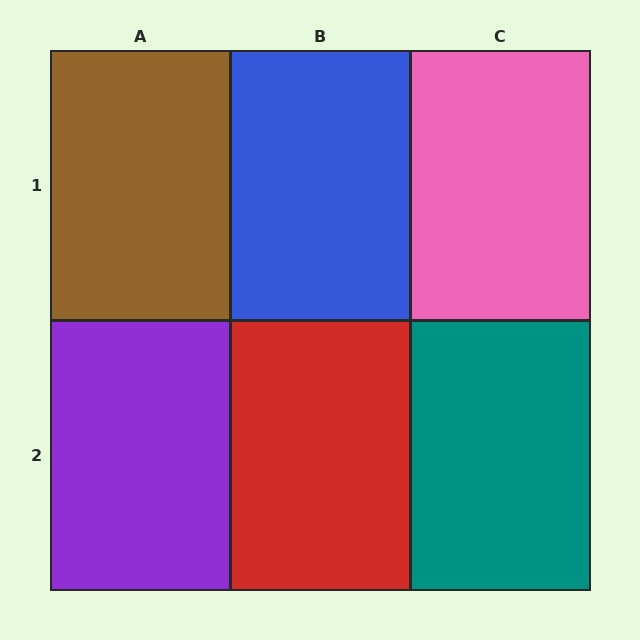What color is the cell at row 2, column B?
Red.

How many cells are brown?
1 cell is brown.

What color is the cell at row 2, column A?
Purple.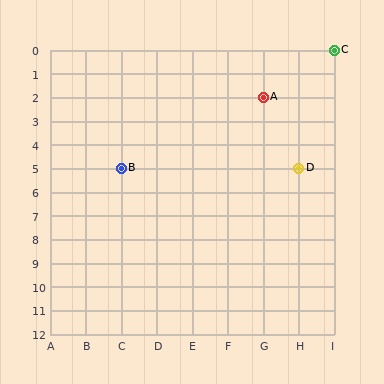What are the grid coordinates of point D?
Point D is at grid coordinates (H, 5).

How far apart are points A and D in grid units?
Points A and D are 1 column and 3 rows apart (about 3.2 grid units diagonally).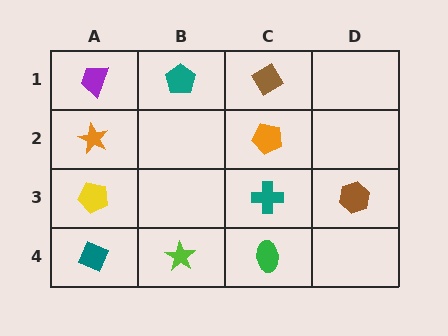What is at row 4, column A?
A teal diamond.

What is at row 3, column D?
A brown hexagon.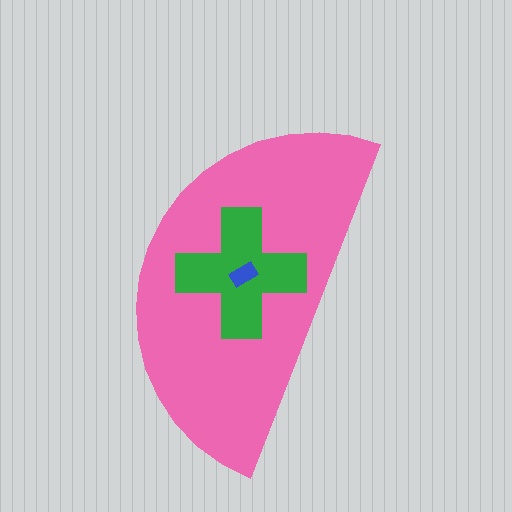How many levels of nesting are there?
3.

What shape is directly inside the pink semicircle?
The green cross.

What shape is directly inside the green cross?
The blue rectangle.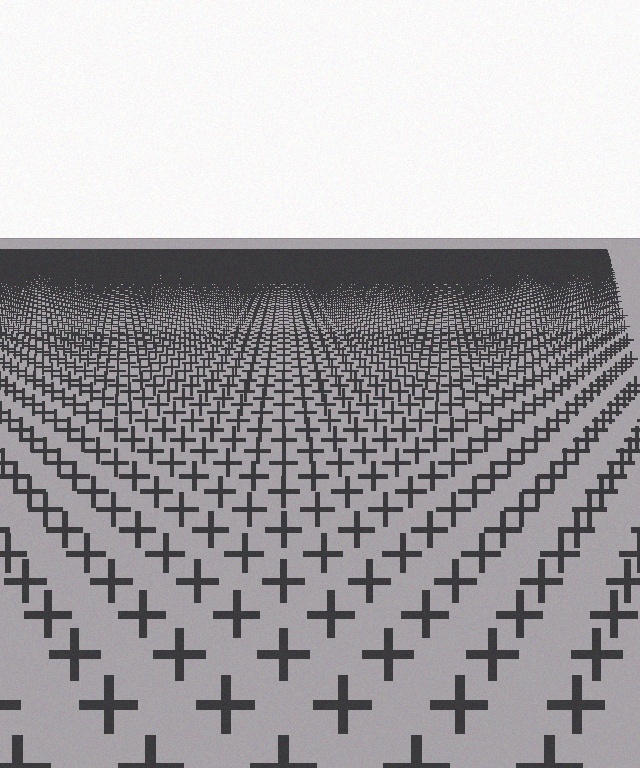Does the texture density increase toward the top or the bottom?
Density increases toward the top.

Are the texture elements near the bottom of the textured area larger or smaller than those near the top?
Larger. Near the bottom, elements are closer to the viewer and appear at a bigger on-screen size.